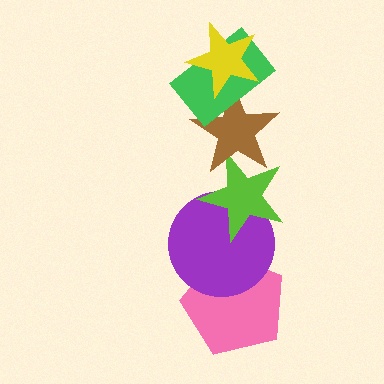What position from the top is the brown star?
The brown star is 3rd from the top.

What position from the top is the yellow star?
The yellow star is 1st from the top.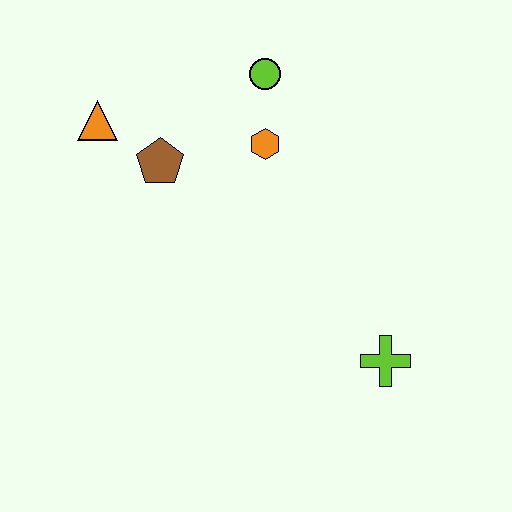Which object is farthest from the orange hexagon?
The lime cross is farthest from the orange hexagon.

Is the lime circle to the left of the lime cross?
Yes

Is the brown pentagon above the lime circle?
No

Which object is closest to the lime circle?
The orange hexagon is closest to the lime circle.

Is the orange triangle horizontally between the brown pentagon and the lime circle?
No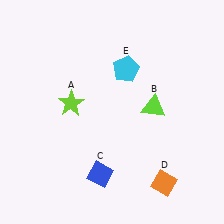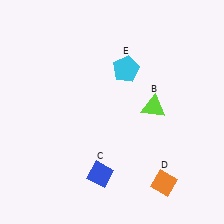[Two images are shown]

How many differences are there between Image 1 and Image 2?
There is 1 difference between the two images.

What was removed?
The lime star (A) was removed in Image 2.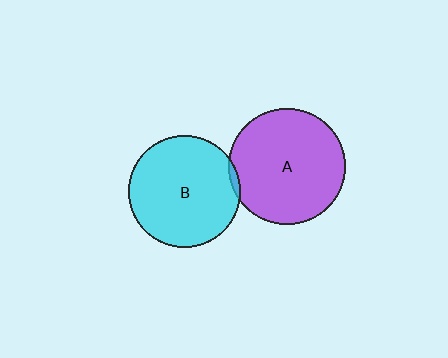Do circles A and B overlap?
Yes.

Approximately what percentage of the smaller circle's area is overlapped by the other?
Approximately 5%.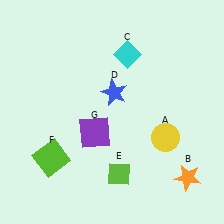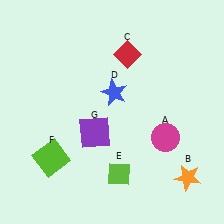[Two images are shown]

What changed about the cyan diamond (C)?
In Image 1, C is cyan. In Image 2, it changed to red.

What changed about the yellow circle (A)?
In Image 1, A is yellow. In Image 2, it changed to magenta.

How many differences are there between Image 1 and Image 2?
There are 2 differences between the two images.